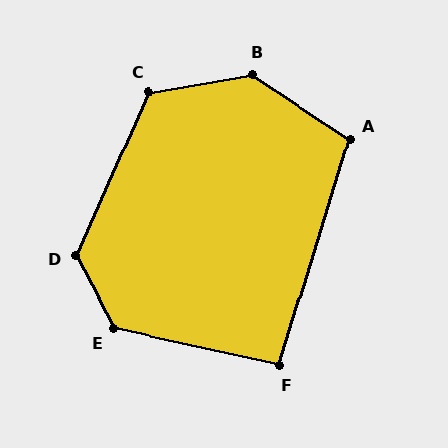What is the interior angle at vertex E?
Approximately 130 degrees (obtuse).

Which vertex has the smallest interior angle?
F, at approximately 95 degrees.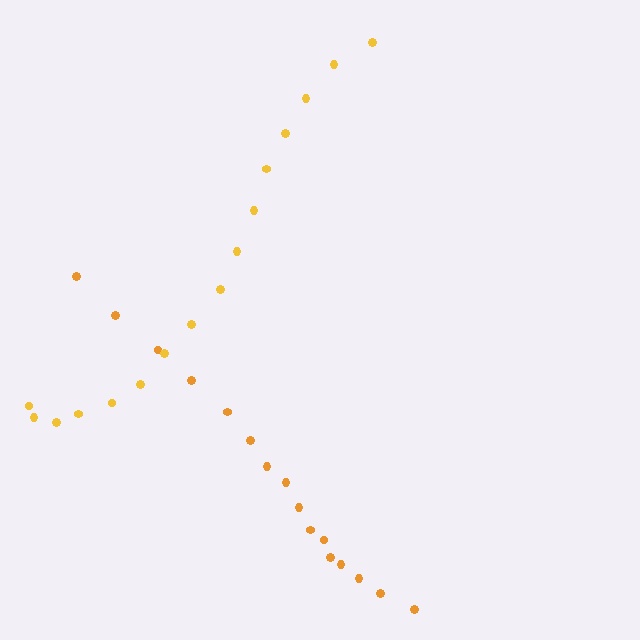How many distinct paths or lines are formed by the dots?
There are 2 distinct paths.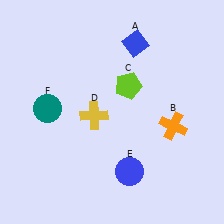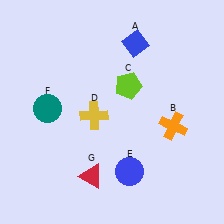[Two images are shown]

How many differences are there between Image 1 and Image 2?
There is 1 difference between the two images.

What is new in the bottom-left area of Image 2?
A red triangle (G) was added in the bottom-left area of Image 2.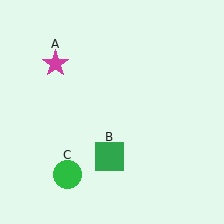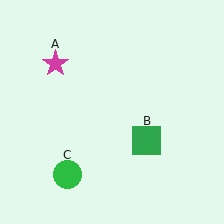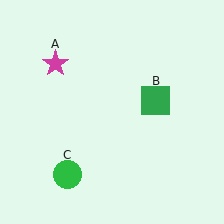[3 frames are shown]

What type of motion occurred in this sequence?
The green square (object B) rotated counterclockwise around the center of the scene.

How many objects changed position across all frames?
1 object changed position: green square (object B).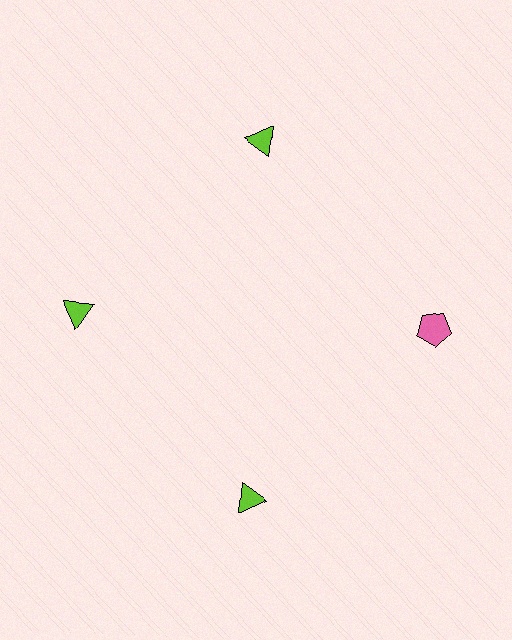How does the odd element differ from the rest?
It differs in both color (pink instead of lime) and shape (pentagon instead of triangle).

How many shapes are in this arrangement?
There are 4 shapes arranged in a ring pattern.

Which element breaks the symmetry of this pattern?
The pink pentagon at roughly the 3 o'clock position breaks the symmetry. All other shapes are lime triangles.